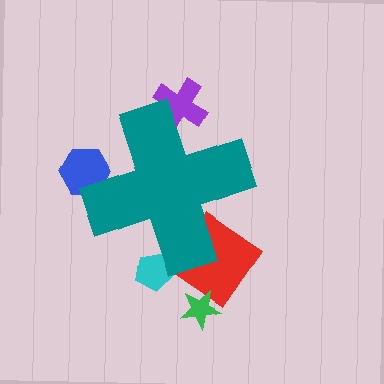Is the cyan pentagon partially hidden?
Yes, the cyan pentagon is partially hidden behind the teal cross.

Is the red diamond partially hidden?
Yes, the red diamond is partially hidden behind the teal cross.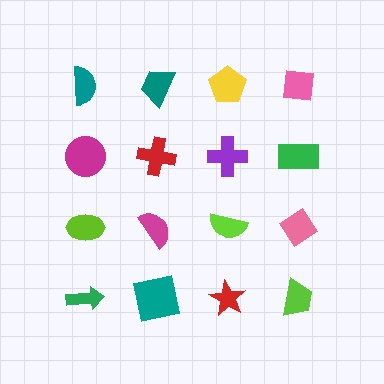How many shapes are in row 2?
4 shapes.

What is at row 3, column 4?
A pink diamond.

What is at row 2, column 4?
A green rectangle.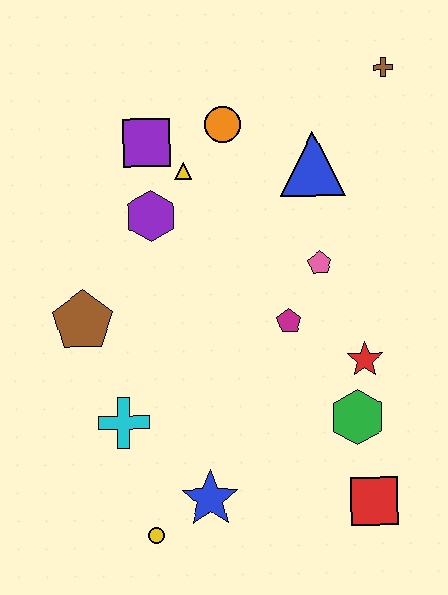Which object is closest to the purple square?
The yellow triangle is closest to the purple square.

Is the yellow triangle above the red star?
Yes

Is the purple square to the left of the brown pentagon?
No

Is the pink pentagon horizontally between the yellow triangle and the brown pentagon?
No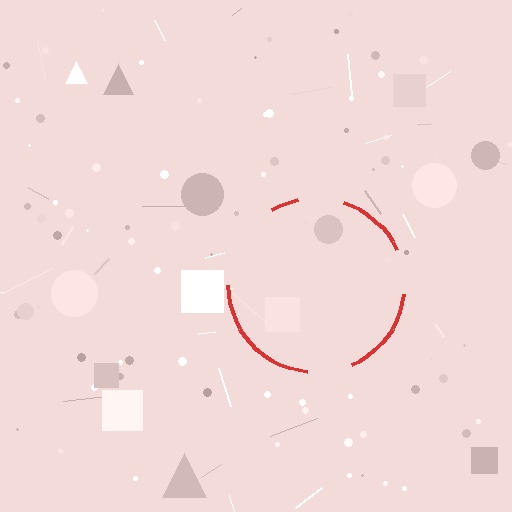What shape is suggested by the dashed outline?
The dashed outline suggests a circle.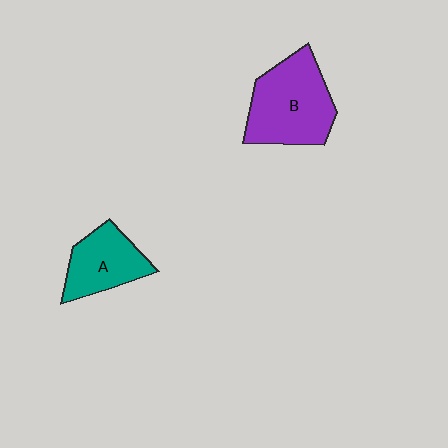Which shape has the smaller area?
Shape A (teal).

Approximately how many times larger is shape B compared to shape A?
Approximately 1.5 times.